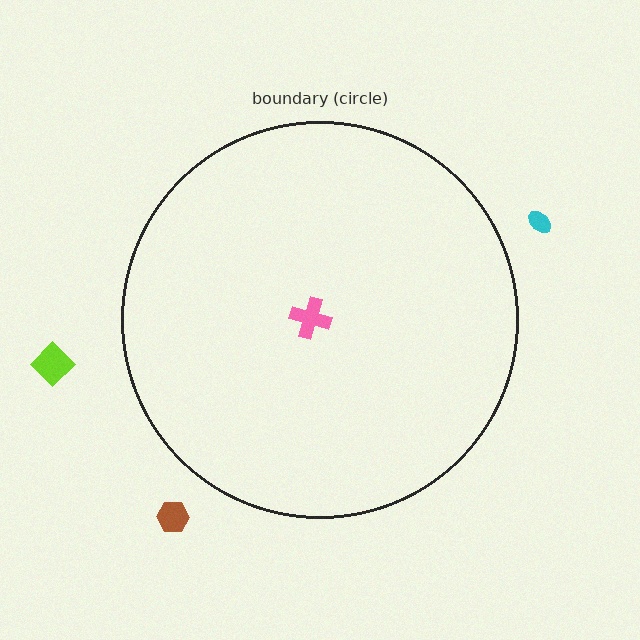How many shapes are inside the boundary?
1 inside, 3 outside.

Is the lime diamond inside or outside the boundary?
Outside.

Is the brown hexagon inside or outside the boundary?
Outside.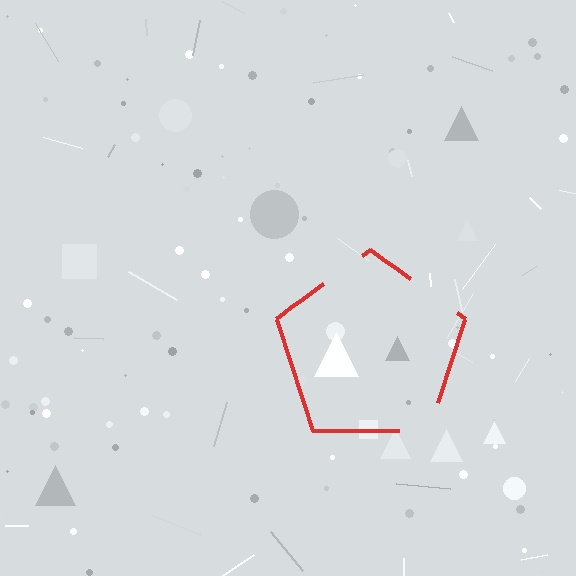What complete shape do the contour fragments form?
The contour fragments form a pentagon.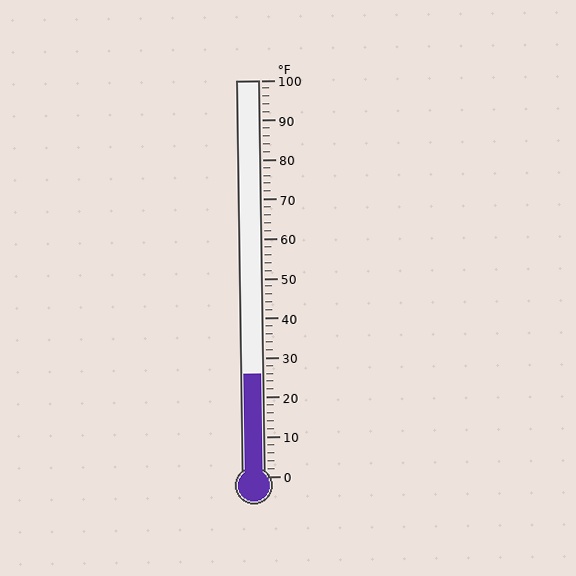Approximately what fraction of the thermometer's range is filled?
The thermometer is filled to approximately 25% of its range.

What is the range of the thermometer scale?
The thermometer scale ranges from 0°F to 100°F.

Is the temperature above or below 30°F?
The temperature is below 30°F.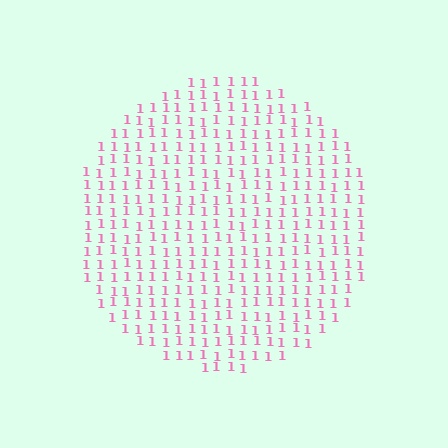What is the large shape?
The large shape is a circle.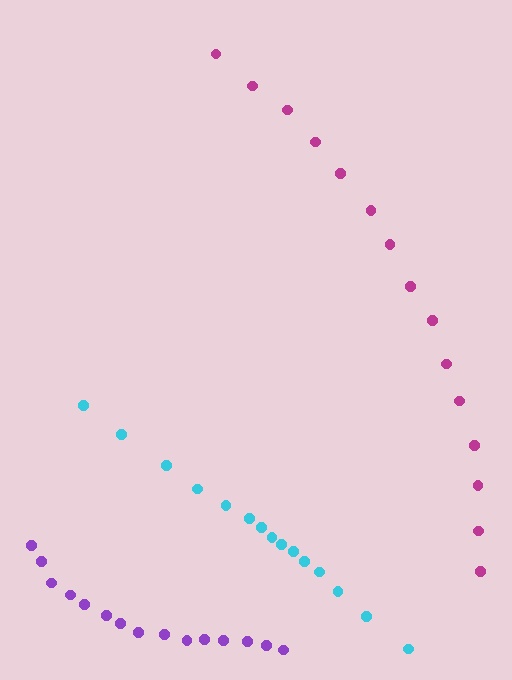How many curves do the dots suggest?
There are 3 distinct paths.